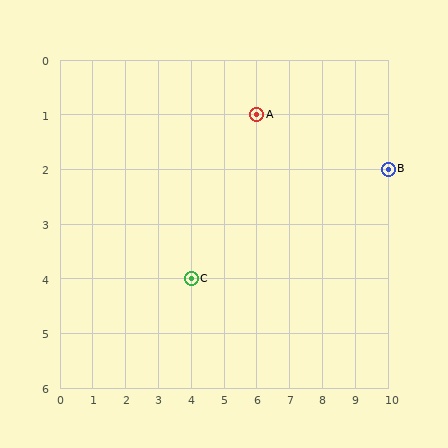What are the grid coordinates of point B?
Point B is at grid coordinates (10, 2).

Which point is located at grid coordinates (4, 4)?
Point C is at (4, 4).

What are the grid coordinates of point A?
Point A is at grid coordinates (6, 1).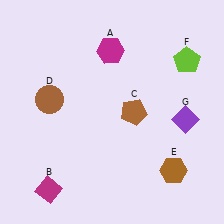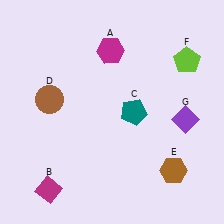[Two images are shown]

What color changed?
The pentagon (C) changed from brown in Image 1 to teal in Image 2.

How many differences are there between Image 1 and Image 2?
There is 1 difference between the two images.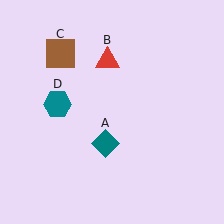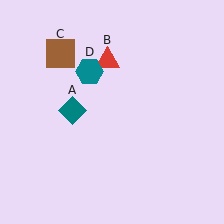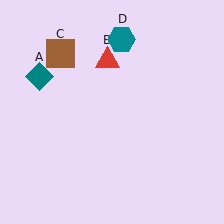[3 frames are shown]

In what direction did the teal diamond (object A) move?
The teal diamond (object A) moved up and to the left.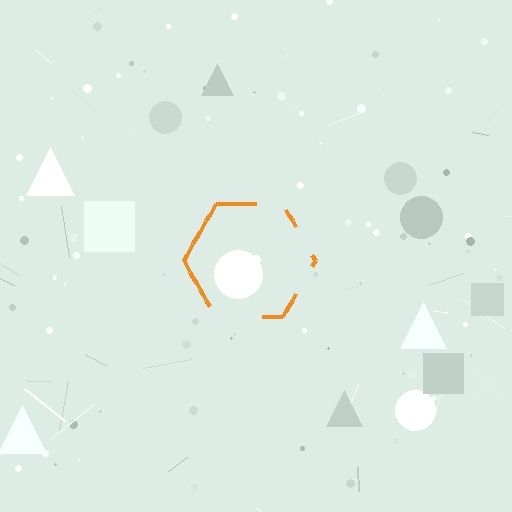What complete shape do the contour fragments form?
The contour fragments form a hexagon.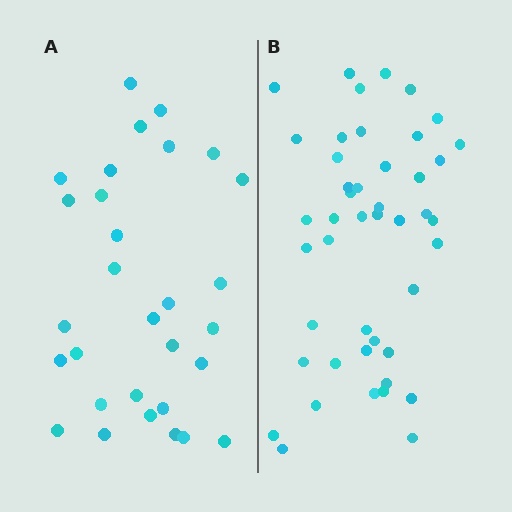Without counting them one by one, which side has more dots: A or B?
Region B (the right region) has more dots.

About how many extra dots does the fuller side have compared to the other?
Region B has approximately 15 more dots than region A.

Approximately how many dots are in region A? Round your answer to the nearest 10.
About 30 dots.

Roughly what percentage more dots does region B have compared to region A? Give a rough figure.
About 50% more.